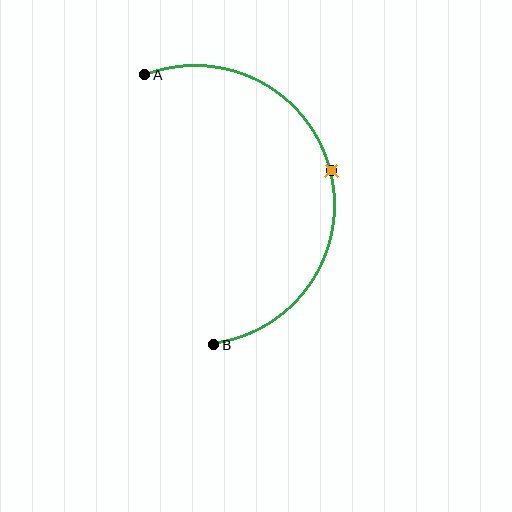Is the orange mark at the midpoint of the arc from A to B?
Yes. The orange mark lies on the arc at equal arc-length from both A and B — it is the arc midpoint.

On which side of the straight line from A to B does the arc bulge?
The arc bulges to the right of the straight line connecting A and B.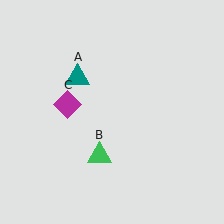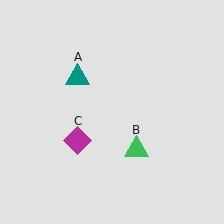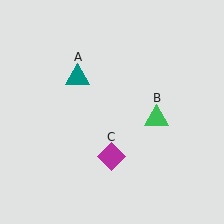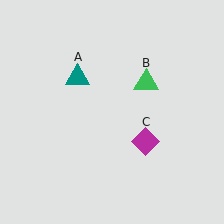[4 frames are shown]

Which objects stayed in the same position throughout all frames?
Teal triangle (object A) remained stationary.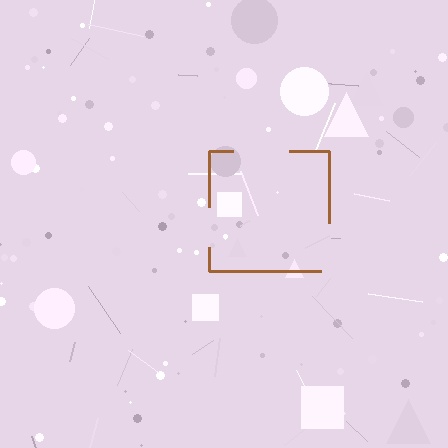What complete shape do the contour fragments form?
The contour fragments form a square.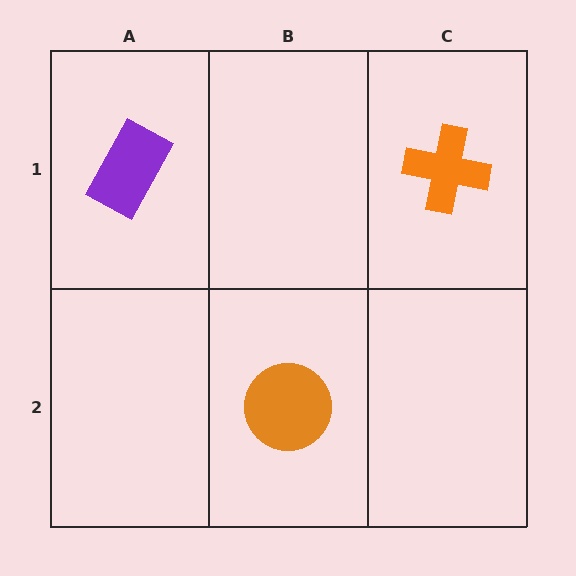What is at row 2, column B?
An orange circle.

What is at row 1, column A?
A purple rectangle.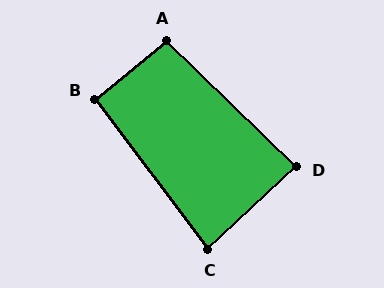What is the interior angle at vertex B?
Approximately 93 degrees (approximately right).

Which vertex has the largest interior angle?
A, at approximately 96 degrees.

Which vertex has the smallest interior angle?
C, at approximately 84 degrees.